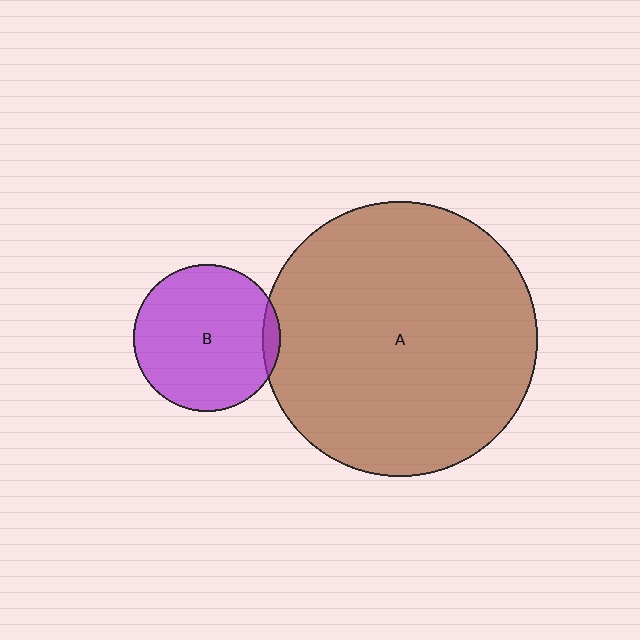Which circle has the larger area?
Circle A (brown).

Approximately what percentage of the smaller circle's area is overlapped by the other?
Approximately 5%.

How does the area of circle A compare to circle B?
Approximately 3.5 times.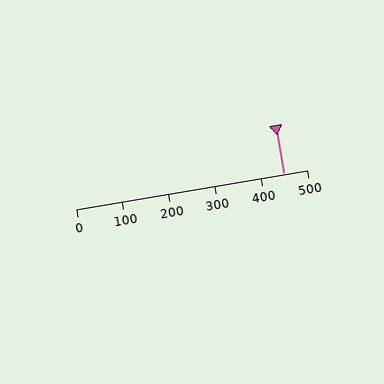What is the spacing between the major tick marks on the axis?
The major ticks are spaced 100 apart.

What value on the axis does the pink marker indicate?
The marker indicates approximately 450.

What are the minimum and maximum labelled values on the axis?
The axis runs from 0 to 500.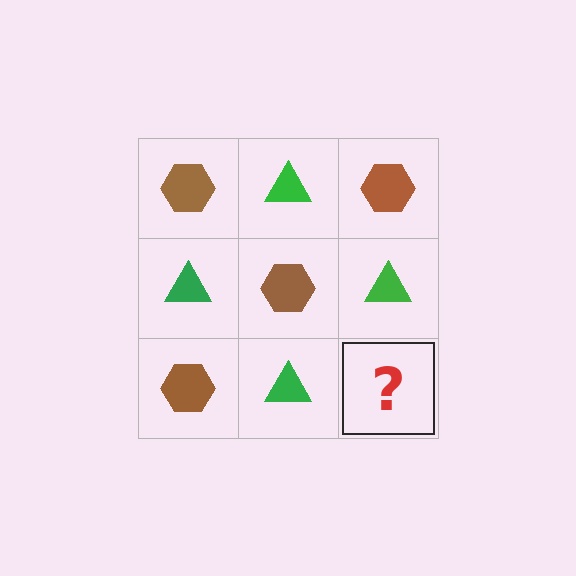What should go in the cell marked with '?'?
The missing cell should contain a brown hexagon.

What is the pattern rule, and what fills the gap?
The rule is that it alternates brown hexagon and green triangle in a checkerboard pattern. The gap should be filled with a brown hexagon.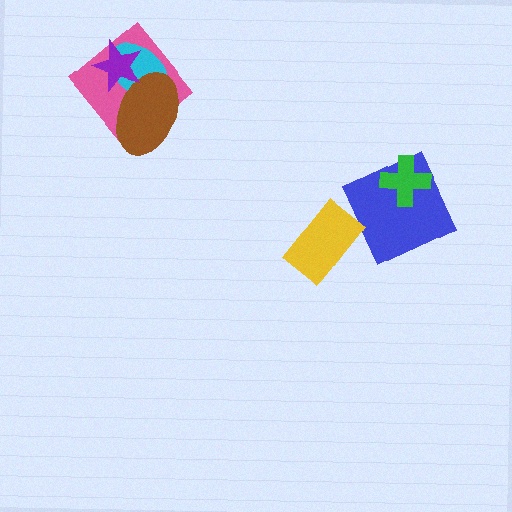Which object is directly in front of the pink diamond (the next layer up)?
The cyan ellipse is directly in front of the pink diamond.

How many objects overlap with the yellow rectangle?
0 objects overlap with the yellow rectangle.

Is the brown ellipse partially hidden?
Yes, it is partially covered by another shape.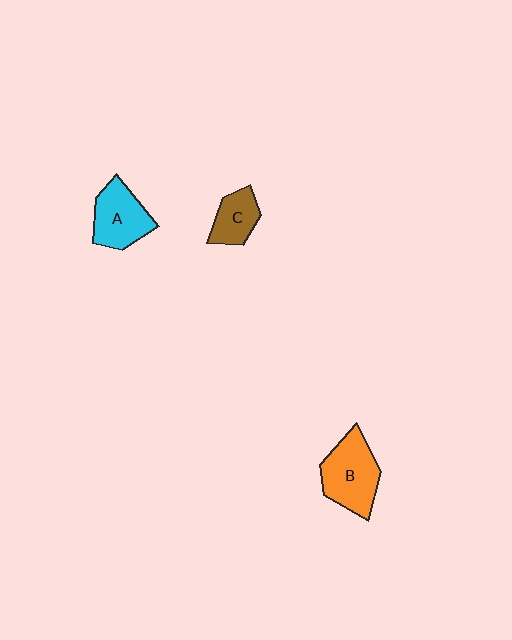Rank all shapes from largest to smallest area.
From largest to smallest: B (orange), A (cyan), C (brown).